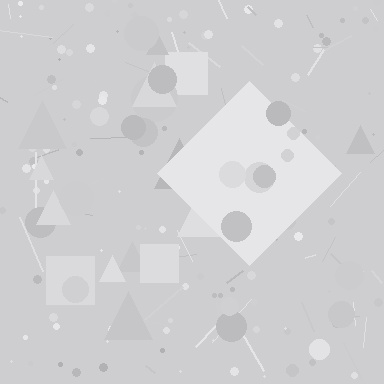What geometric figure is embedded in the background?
A diamond is embedded in the background.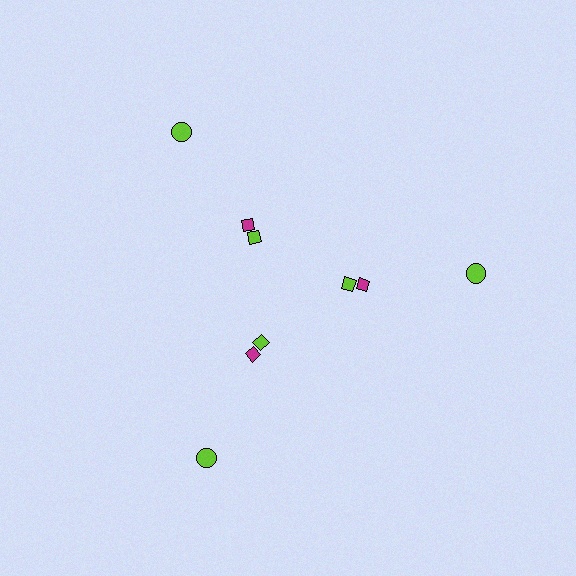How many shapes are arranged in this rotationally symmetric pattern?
There are 9 shapes, arranged in 3 groups of 3.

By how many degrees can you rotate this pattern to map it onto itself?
The pattern maps onto itself every 120 degrees of rotation.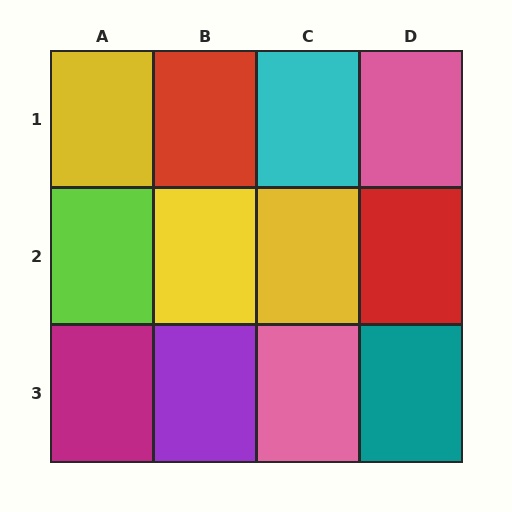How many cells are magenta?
1 cell is magenta.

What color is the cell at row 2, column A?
Lime.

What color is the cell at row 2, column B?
Yellow.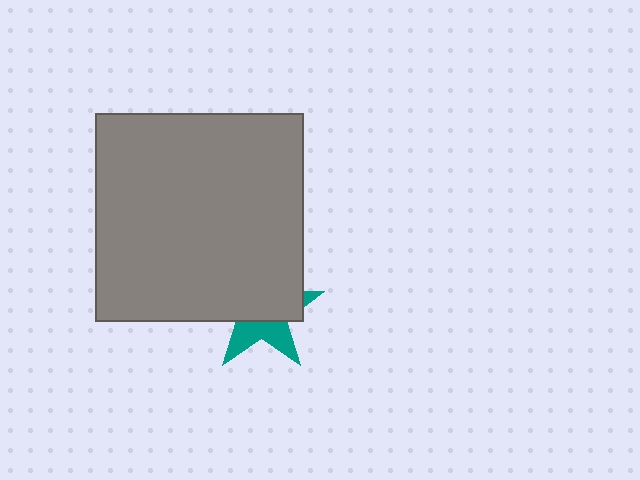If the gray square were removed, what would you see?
You would see the complete teal star.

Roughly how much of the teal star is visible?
A small part of it is visible (roughly 39%).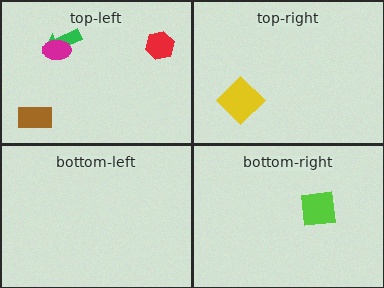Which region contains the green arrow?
The top-left region.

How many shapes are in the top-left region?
4.